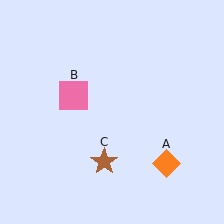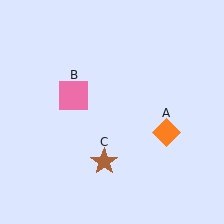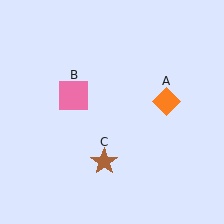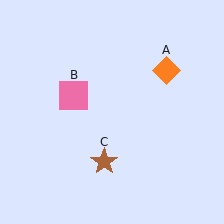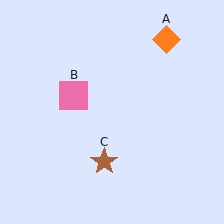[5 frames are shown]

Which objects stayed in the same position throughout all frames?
Pink square (object B) and brown star (object C) remained stationary.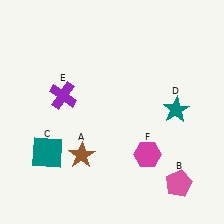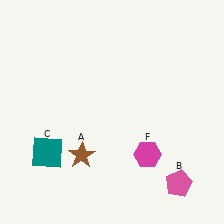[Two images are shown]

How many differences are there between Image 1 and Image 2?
There are 2 differences between the two images.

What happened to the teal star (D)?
The teal star (D) was removed in Image 2. It was in the top-right area of Image 1.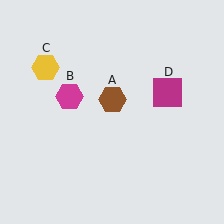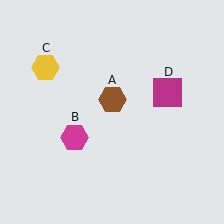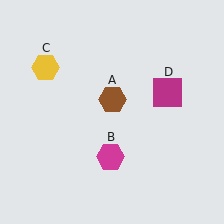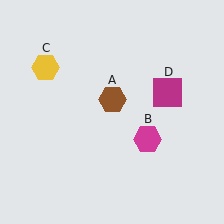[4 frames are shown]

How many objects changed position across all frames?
1 object changed position: magenta hexagon (object B).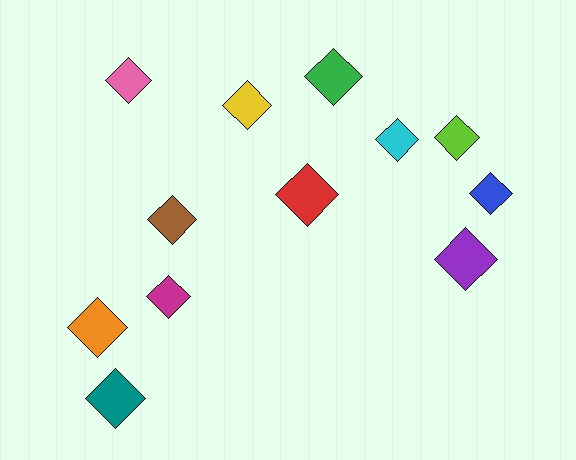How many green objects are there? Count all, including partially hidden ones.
There is 1 green object.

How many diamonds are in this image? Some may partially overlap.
There are 12 diamonds.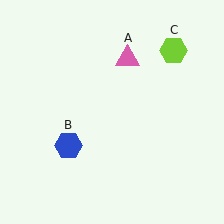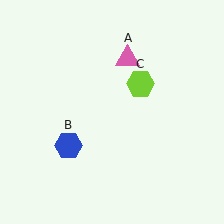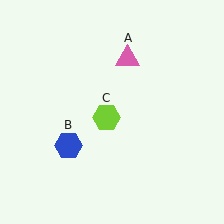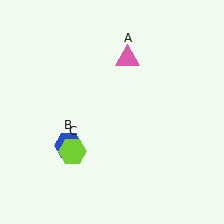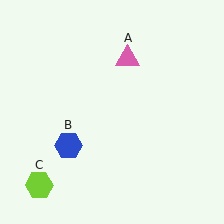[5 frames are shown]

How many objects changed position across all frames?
1 object changed position: lime hexagon (object C).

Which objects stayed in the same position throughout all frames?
Pink triangle (object A) and blue hexagon (object B) remained stationary.